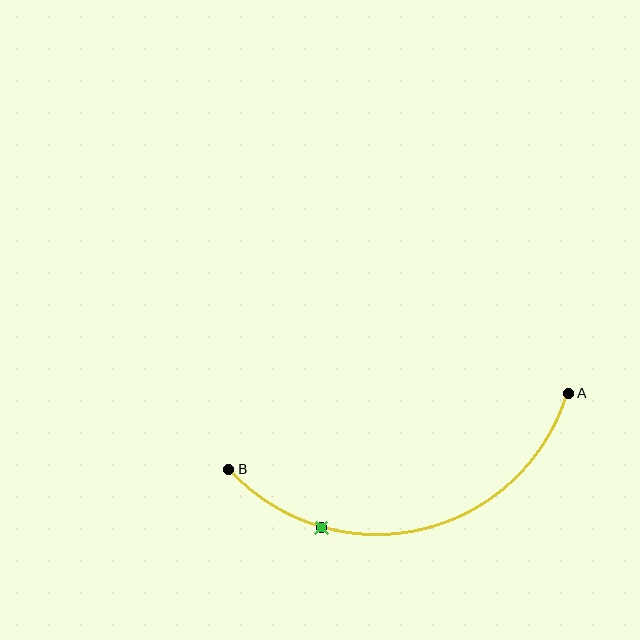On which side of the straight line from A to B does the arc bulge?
The arc bulges below the straight line connecting A and B.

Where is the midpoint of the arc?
The arc midpoint is the point on the curve farthest from the straight line joining A and B. It sits below that line.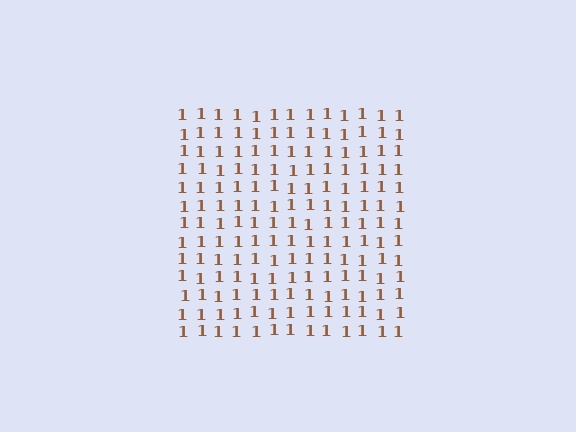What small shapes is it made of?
It is made of small digit 1's.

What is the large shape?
The large shape is a square.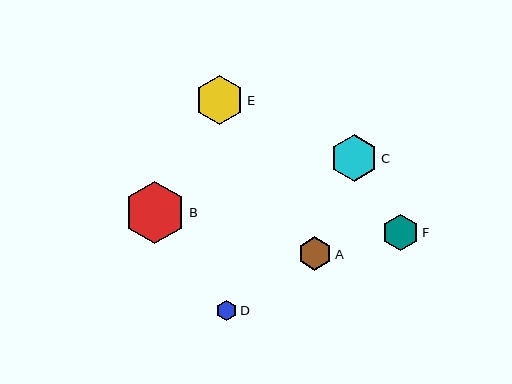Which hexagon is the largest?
Hexagon B is the largest with a size of approximately 62 pixels.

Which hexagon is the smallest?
Hexagon D is the smallest with a size of approximately 21 pixels.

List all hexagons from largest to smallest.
From largest to smallest: B, E, C, F, A, D.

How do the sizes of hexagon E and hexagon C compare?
Hexagon E and hexagon C are approximately the same size.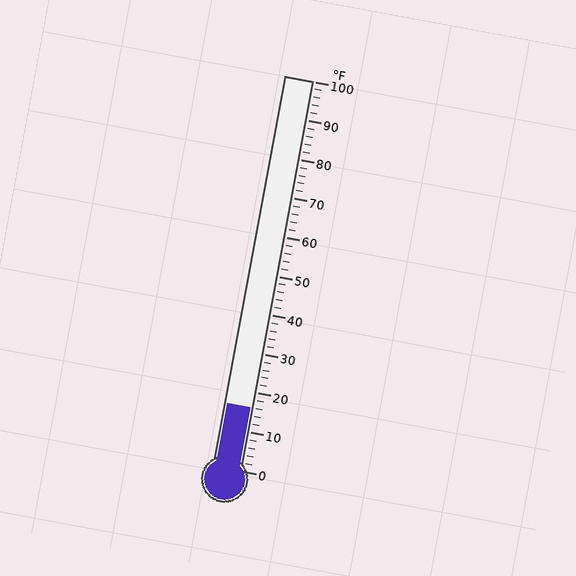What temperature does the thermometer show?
The thermometer shows approximately 16°F.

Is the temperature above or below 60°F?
The temperature is below 60°F.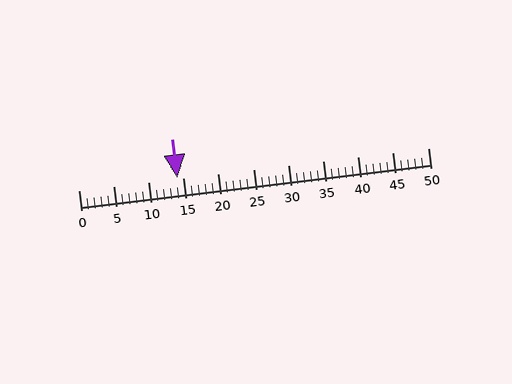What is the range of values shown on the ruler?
The ruler shows values from 0 to 50.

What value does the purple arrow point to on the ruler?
The purple arrow points to approximately 14.